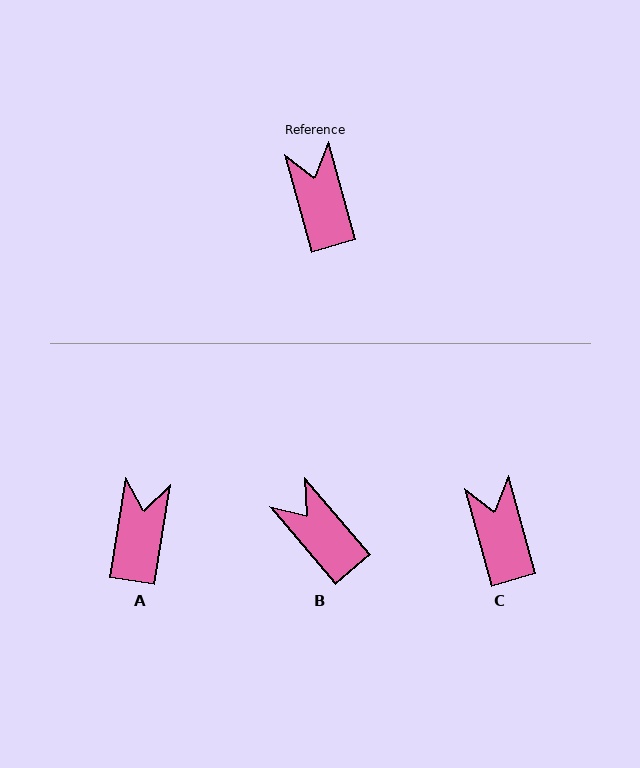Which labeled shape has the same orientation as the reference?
C.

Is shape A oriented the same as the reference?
No, it is off by about 24 degrees.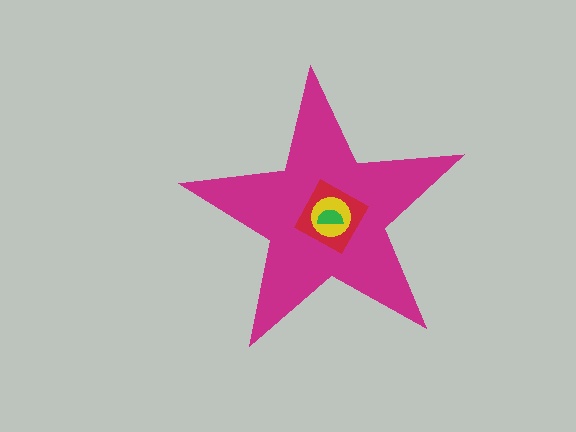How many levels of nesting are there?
4.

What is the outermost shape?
The magenta star.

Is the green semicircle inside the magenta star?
Yes.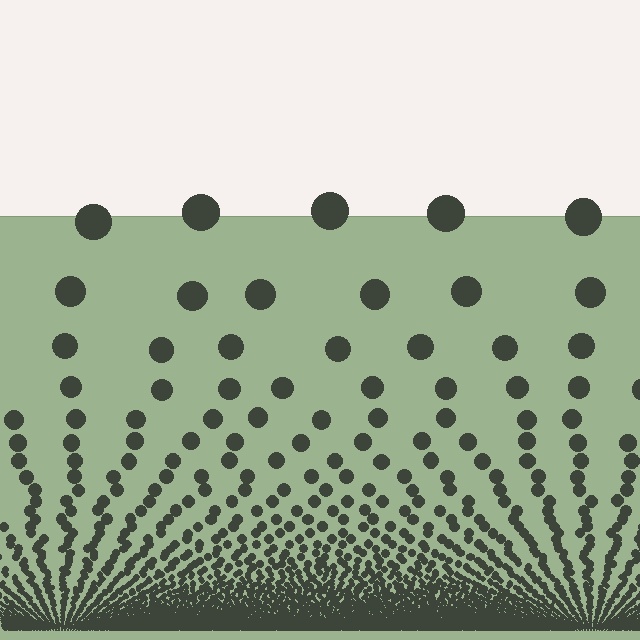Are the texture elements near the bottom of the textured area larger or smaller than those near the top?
Smaller. The gradient is inverted — elements near the bottom are smaller and denser.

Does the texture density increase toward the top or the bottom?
Density increases toward the bottom.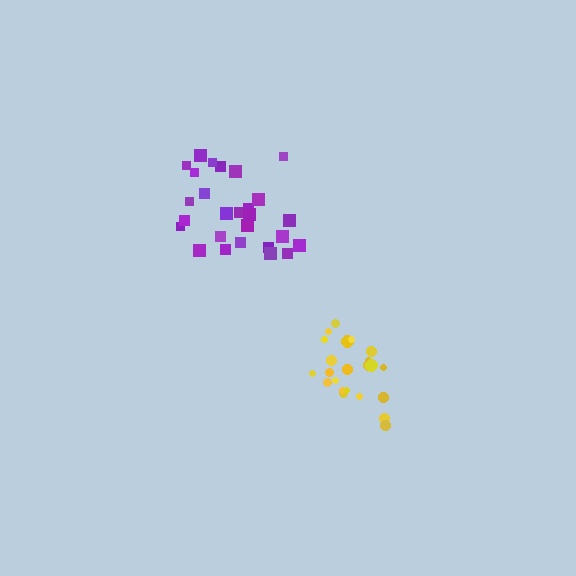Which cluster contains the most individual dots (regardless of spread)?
Purple (27).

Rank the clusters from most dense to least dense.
yellow, purple.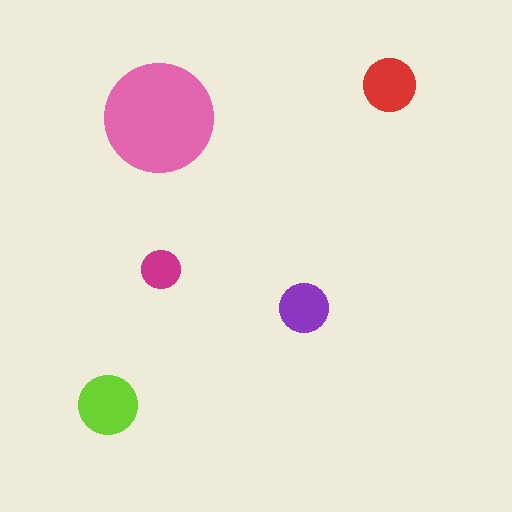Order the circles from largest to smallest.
the pink one, the lime one, the red one, the purple one, the magenta one.